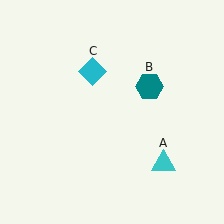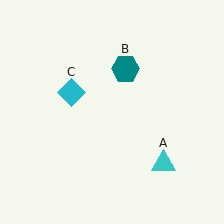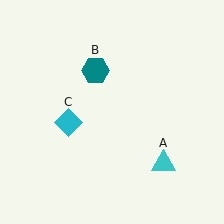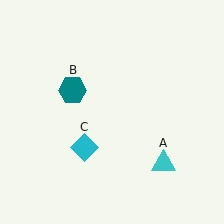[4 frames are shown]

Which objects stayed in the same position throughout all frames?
Cyan triangle (object A) remained stationary.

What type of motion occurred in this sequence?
The teal hexagon (object B), cyan diamond (object C) rotated counterclockwise around the center of the scene.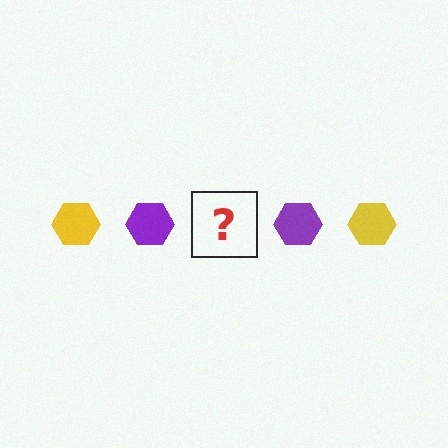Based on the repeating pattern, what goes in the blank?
The blank should be a yellow hexagon.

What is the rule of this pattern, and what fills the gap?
The rule is that the pattern cycles through yellow, purple hexagons. The gap should be filled with a yellow hexagon.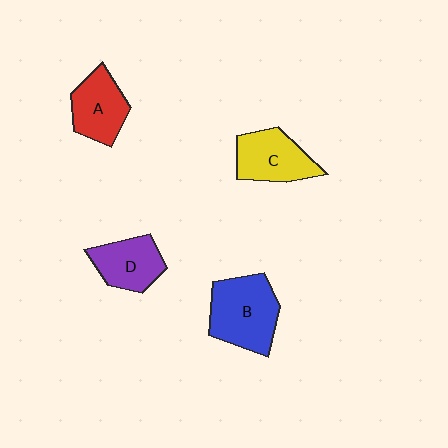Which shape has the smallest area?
Shape D (purple).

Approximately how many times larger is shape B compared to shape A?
Approximately 1.4 times.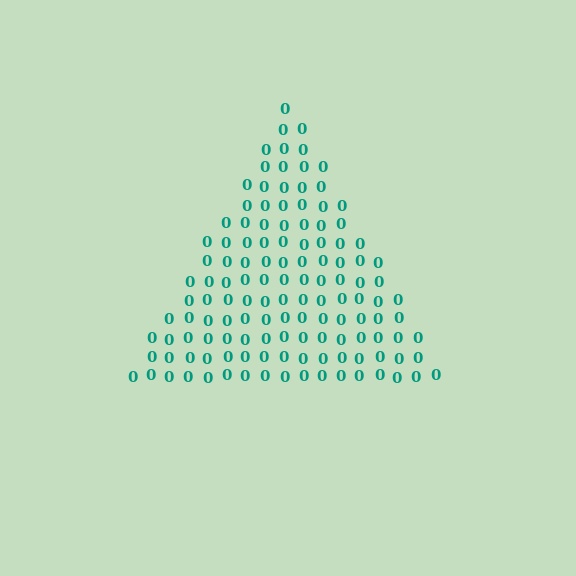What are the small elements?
The small elements are digit 0's.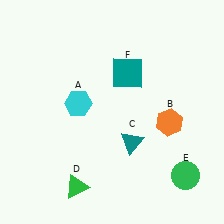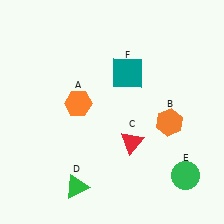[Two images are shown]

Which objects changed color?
A changed from cyan to orange. C changed from teal to red.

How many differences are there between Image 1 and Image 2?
There are 2 differences between the two images.